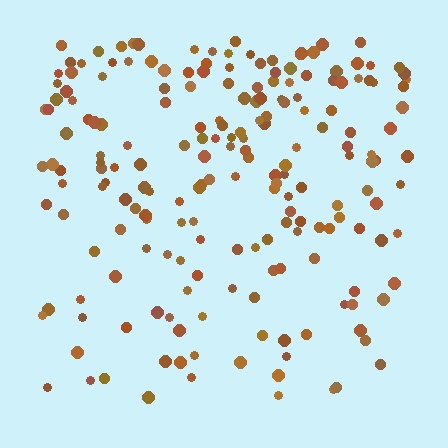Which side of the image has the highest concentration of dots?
The top.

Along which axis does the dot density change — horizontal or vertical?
Vertical.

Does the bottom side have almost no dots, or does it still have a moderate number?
Still a moderate number, just noticeably fewer than the top.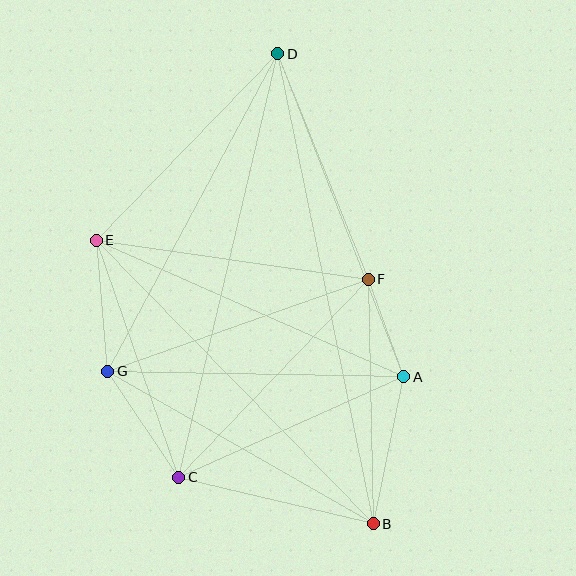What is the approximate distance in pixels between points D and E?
The distance between D and E is approximately 260 pixels.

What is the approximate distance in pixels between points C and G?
The distance between C and G is approximately 128 pixels.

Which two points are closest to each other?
Points A and F are closest to each other.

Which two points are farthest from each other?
Points B and D are farthest from each other.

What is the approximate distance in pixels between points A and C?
The distance between A and C is approximately 247 pixels.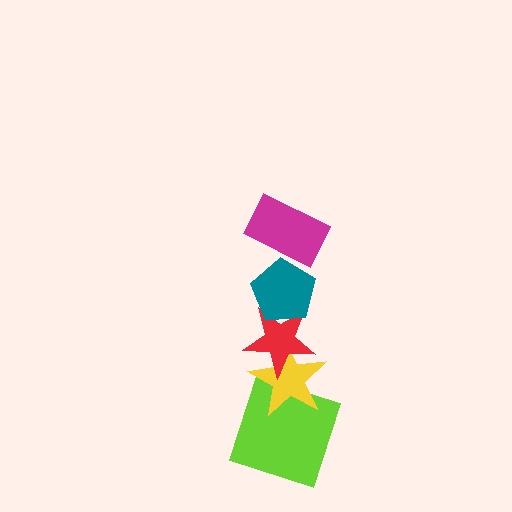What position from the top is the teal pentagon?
The teal pentagon is 2nd from the top.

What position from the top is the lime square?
The lime square is 5th from the top.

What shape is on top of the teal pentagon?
The magenta rectangle is on top of the teal pentagon.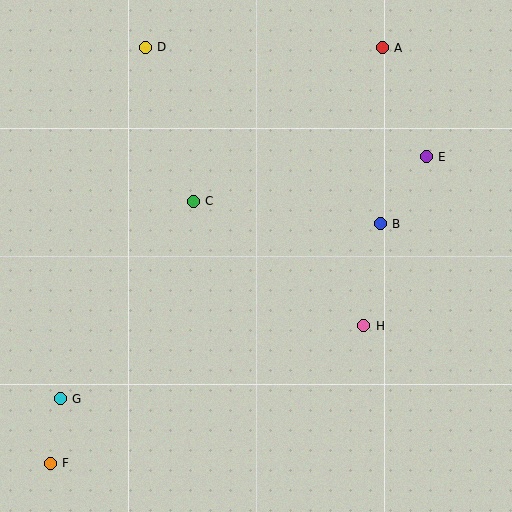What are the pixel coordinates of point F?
Point F is at (50, 463).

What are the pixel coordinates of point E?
Point E is at (426, 157).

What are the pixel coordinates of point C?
Point C is at (193, 201).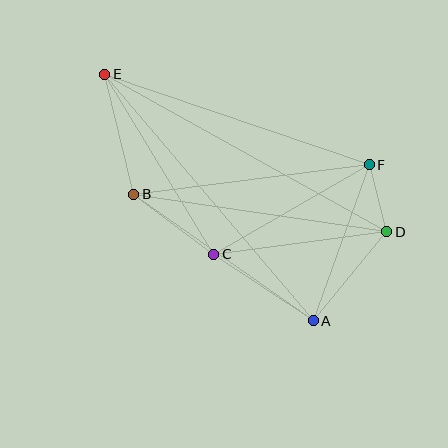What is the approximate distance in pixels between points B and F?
The distance between B and F is approximately 237 pixels.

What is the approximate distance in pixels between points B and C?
The distance between B and C is approximately 100 pixels.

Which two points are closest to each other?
Points D and F are closest to each other.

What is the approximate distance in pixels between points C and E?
The distance between C and E is approximately 211 pixels.